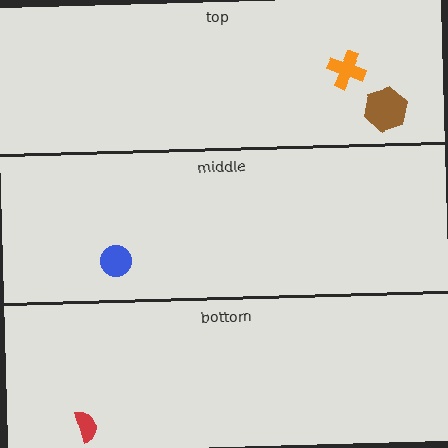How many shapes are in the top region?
2.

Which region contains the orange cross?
The top region.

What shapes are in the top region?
The orange cross, the brown hexagon.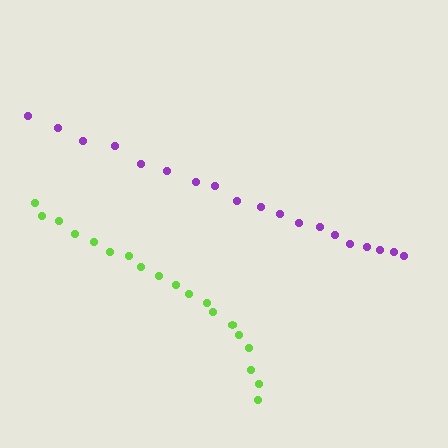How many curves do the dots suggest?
There are 2 distinct paths.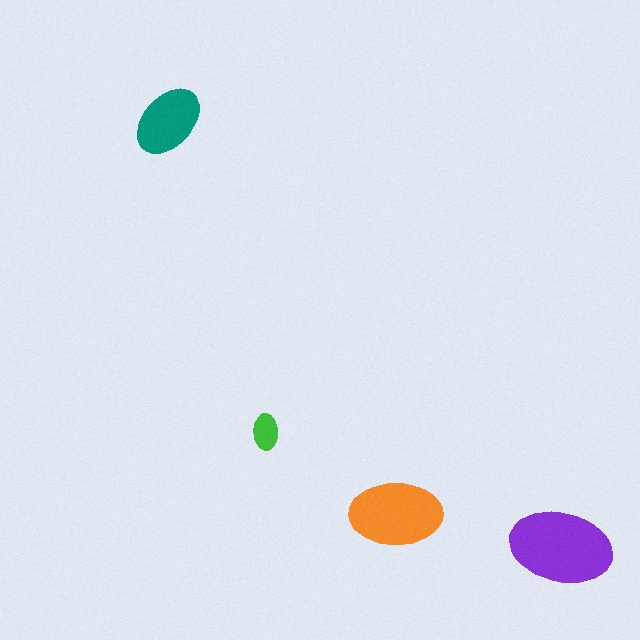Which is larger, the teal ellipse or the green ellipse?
The teal one.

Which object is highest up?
The teal ellipse is topmost.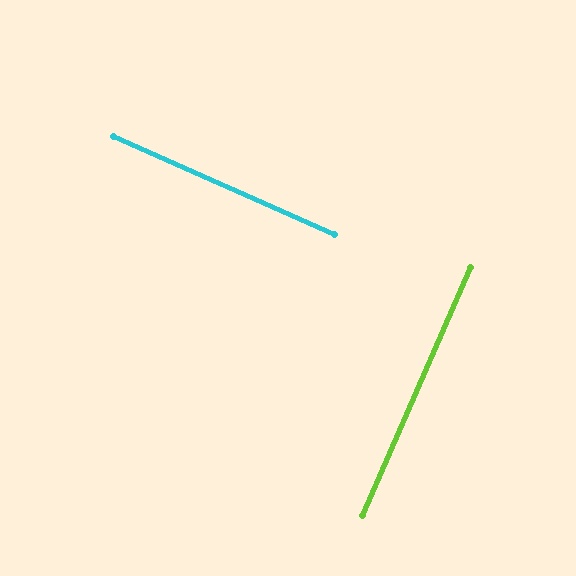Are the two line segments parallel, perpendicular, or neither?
Perpendicular — they meet at approximately 90°.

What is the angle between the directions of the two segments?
Approximately 90 degrees.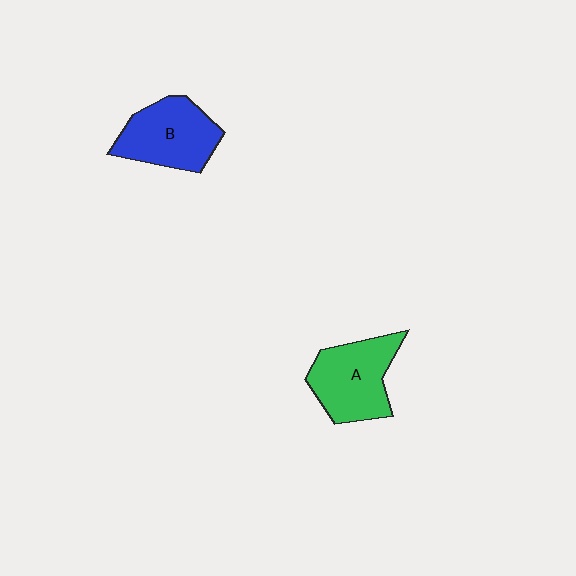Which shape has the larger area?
Shape A (green).